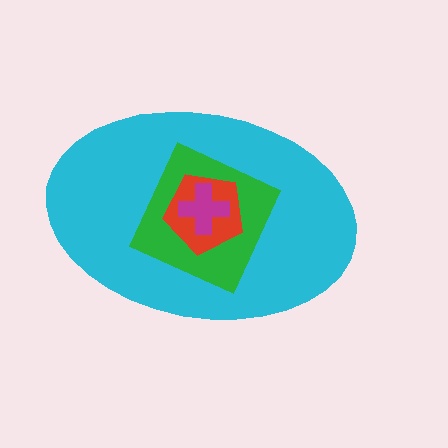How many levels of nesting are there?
4.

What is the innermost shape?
The magenta cross.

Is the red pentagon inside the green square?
Yes.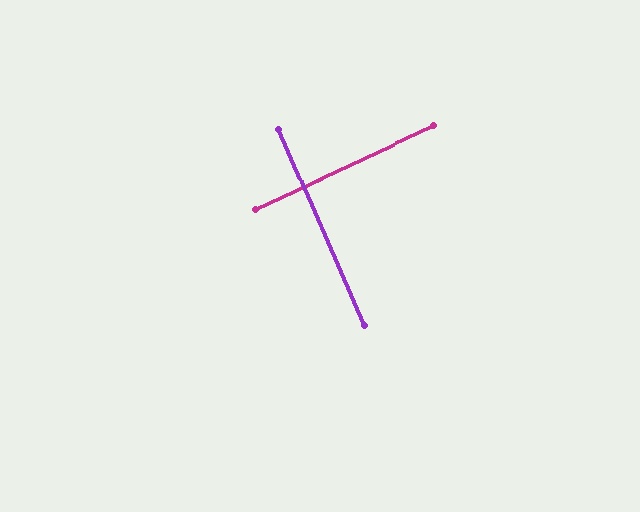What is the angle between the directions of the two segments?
Approximately 89 degrees.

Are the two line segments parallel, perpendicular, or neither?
Perpendicular — they meet at approximately 89°.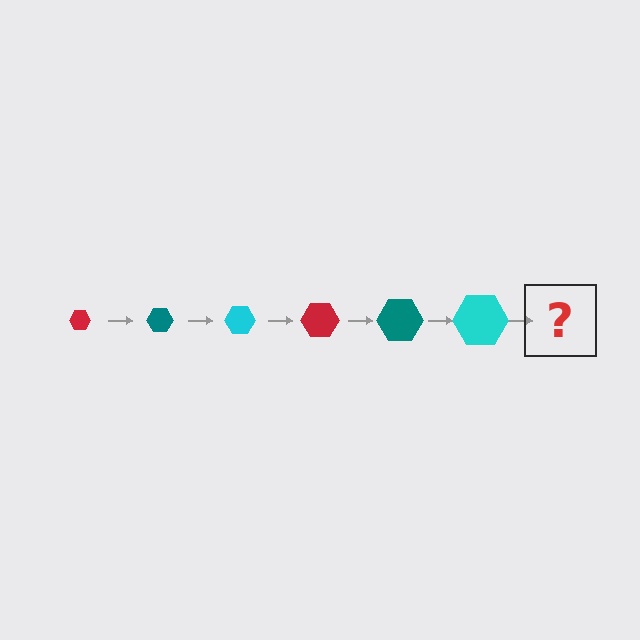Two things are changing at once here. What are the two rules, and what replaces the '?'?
The two rules are that the hexagon grows larger each step and the color cycles through red, teal, and cyan. The '?' should be a red hexagon, larger than the previous one.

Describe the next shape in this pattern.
It should be a red hexagon, larger than the previous one.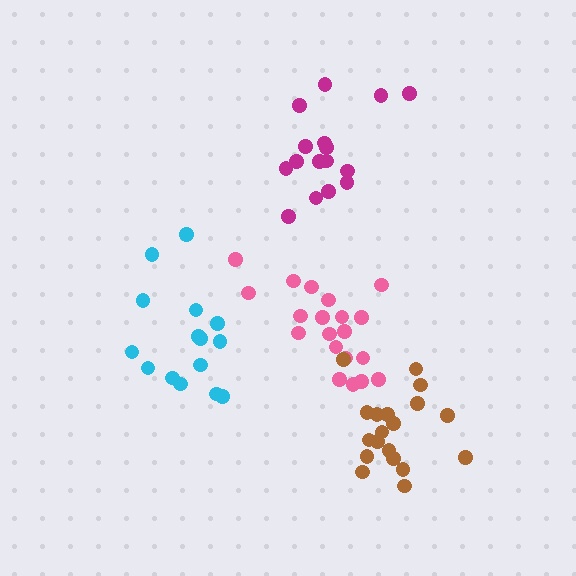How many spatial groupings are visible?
There are 4 spatial groupings.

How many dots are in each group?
Group 1: 20 dots, Group 2: 19 dots, Group 3: 16 dots, Group 4: 15 dots (70 total).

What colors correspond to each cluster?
The clusters are colored: pink, brown, magenta, cyan.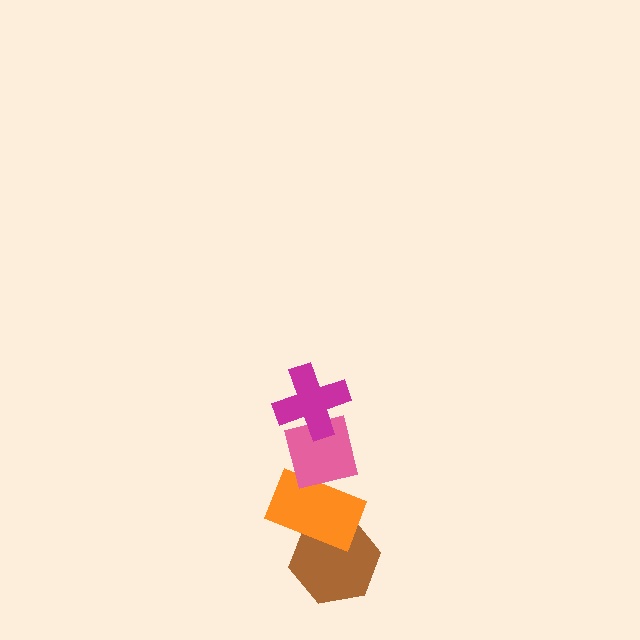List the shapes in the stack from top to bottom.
From top to bottom: the magenta cross, the pink square, the orange rectangle, the brown hexagon.